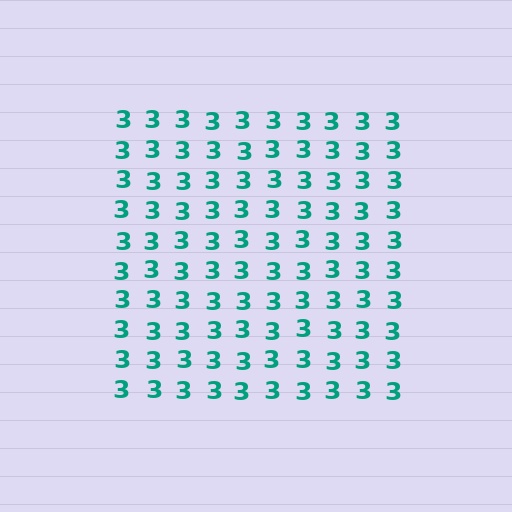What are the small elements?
The small elements are digit 3's.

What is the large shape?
The large shape is a square.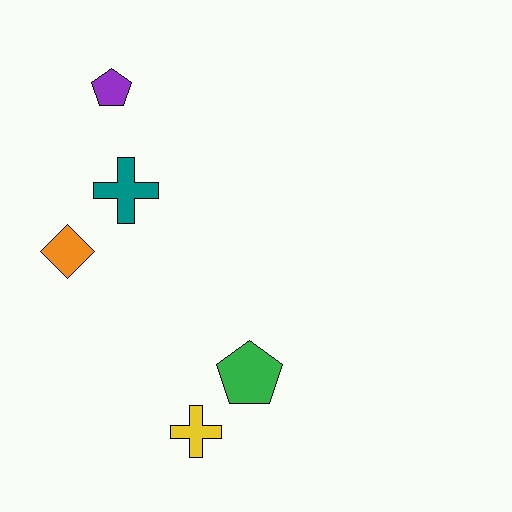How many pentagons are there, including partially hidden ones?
There are 2 pentagons.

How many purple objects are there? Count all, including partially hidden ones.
There is 1 purple object.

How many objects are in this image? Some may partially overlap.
There are 5 objects.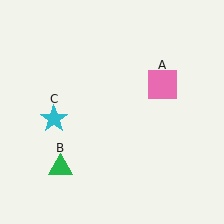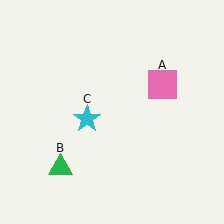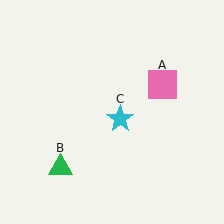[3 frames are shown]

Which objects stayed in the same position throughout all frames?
Pink square (object A) and green triangle (object B) remained stationary.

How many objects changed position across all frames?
1 object changed position: cyan star (object C).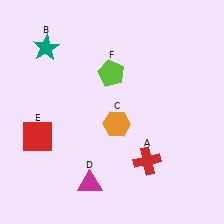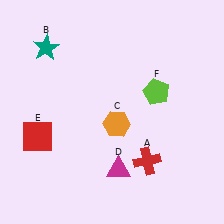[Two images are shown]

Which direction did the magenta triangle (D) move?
The magenta triangle (D) moved right.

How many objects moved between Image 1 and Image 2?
2 objects moved between the two images.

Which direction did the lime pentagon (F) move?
The lime pentagon (F) moved right.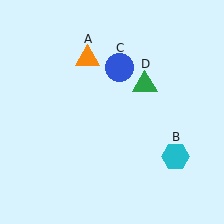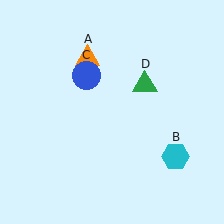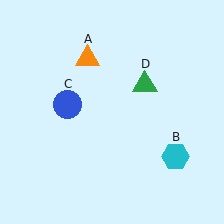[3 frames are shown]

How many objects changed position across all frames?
1 object changed position: blue circle (object C).